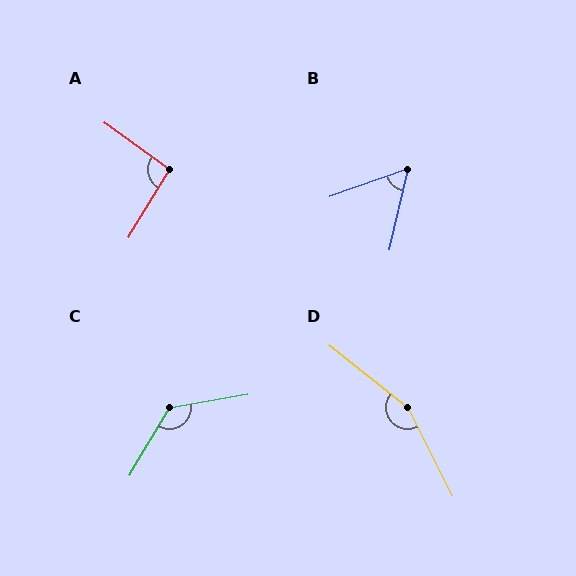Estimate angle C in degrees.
Approximately 130 degrees.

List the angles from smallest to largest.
B (58°), A (94°), C (130°), D (155°).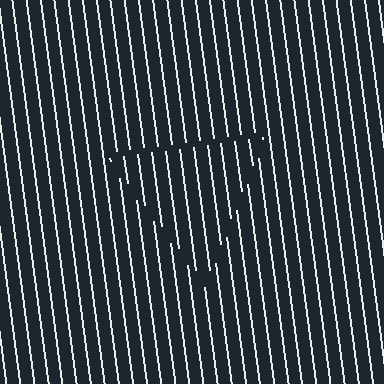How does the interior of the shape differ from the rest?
The interior of the shape contains the same grating, shifted by half a period — the contour is defined by the phase discontinuity where line-ends from the inner and outer gratings abut.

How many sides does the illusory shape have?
3 sides — the line-ends trace a triangle.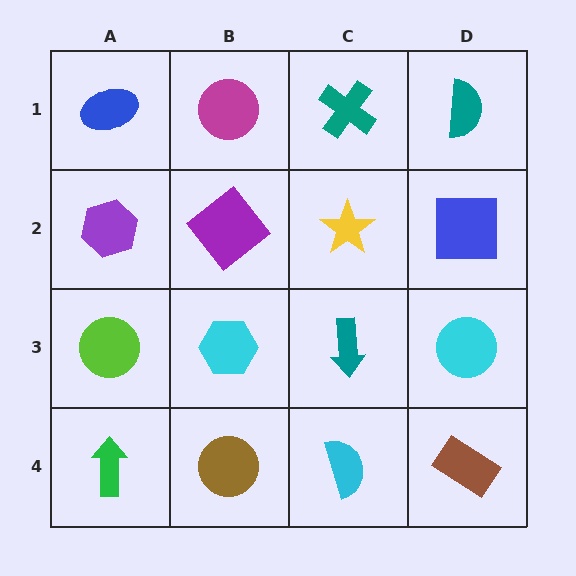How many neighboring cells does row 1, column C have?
3.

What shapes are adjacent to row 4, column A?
A lime circle (row 3, column A), a brown circle (row 4, column B).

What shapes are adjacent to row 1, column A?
A purple hexagon (row 2, column A), a magenta circle (row 1, column B).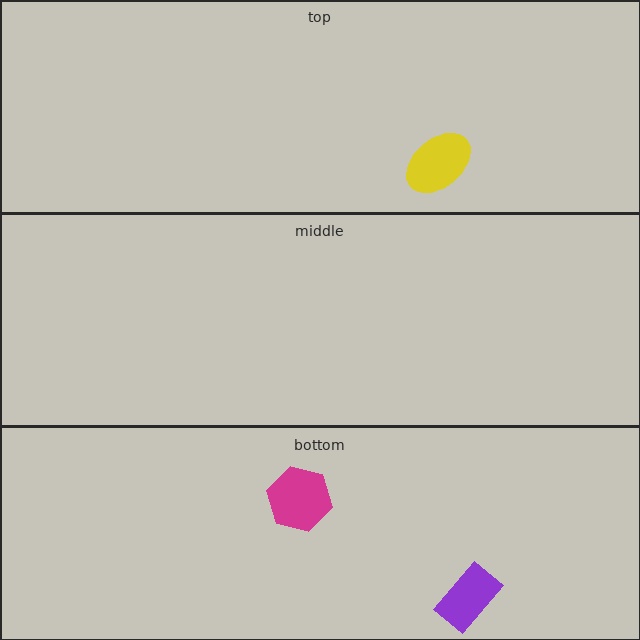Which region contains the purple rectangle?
The bottom region.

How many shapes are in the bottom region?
2.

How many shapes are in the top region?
1.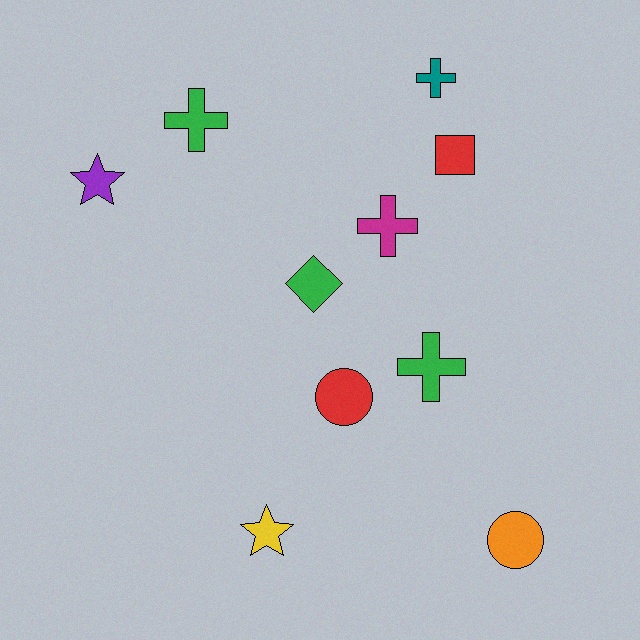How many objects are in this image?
There are 10 objects.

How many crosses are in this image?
There are 4 crosses.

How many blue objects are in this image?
There are no blue objects.